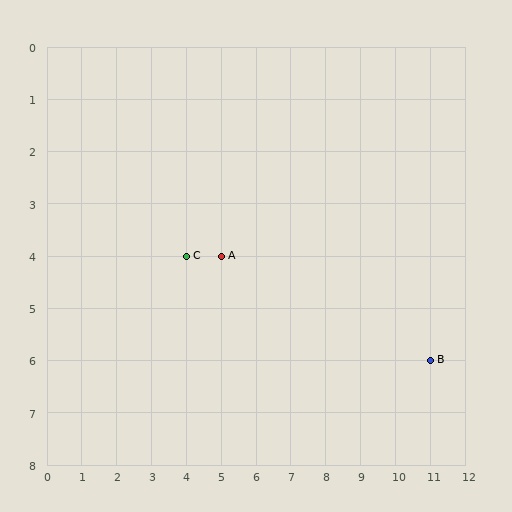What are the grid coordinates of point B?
Point B is at grid coordinates (11, 6).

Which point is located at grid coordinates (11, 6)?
Point B is at (11, 6).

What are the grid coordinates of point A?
Point A is at grid coordinates (5, 4).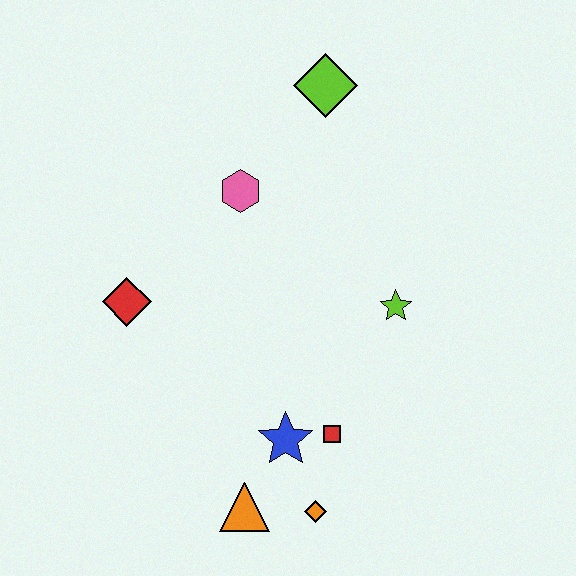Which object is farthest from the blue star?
The lime diamond is farthest from the blue star.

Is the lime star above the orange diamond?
Yes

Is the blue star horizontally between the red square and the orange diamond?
No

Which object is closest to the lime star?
The red square is closest to the lime star.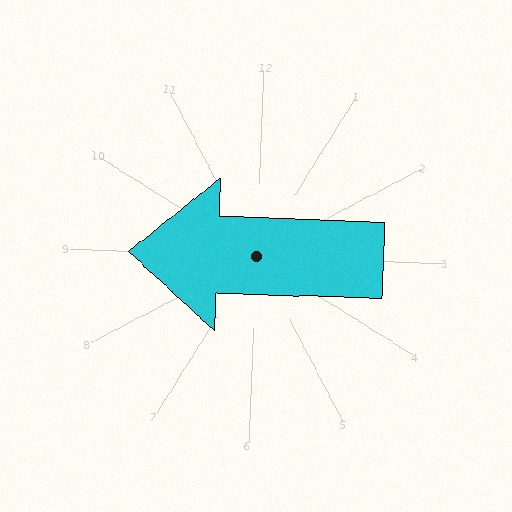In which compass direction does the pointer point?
West.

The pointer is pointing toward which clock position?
Roughly 9 o'clock.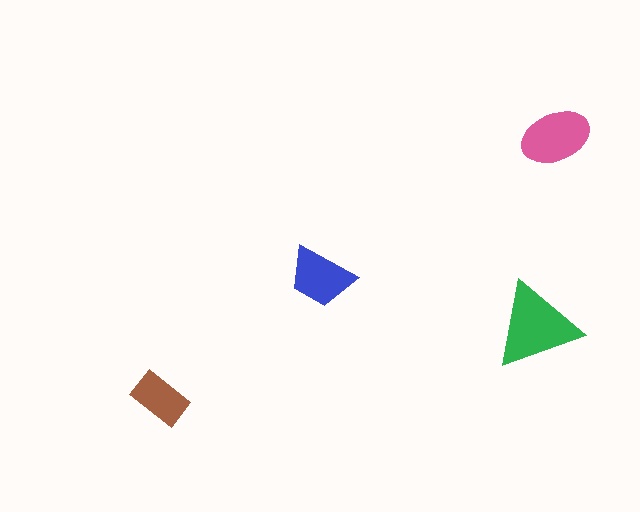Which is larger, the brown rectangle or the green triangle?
The green triangle.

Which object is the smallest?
The brown rectangle.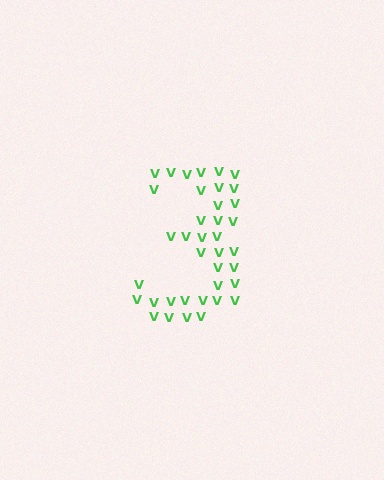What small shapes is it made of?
It is made of small letter V's.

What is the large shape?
The large shape is the digit 3.